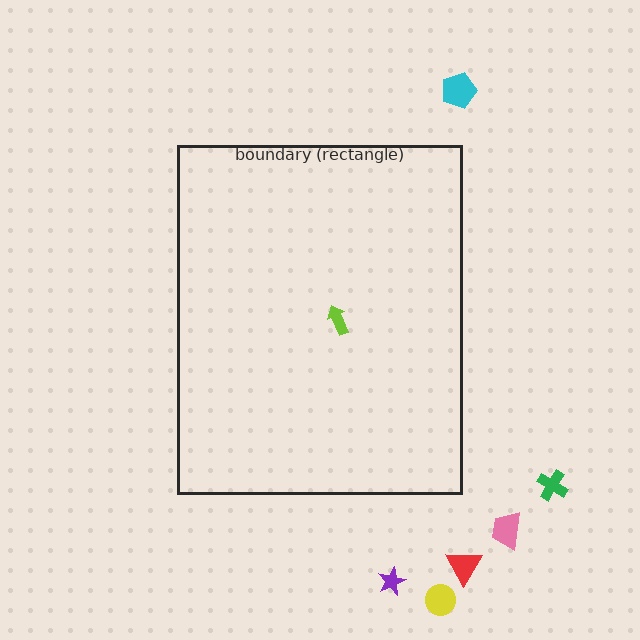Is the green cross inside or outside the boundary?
Outside.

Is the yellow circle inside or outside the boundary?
Outside.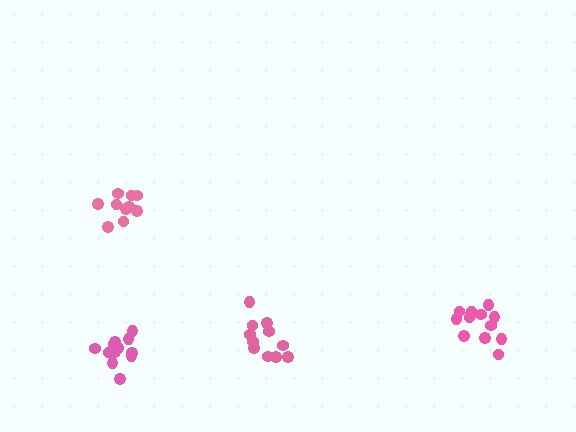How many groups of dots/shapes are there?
There are 4 groups.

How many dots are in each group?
Group 1: 13 dots, Group 2: 10 dots, Group 3: 11 dots, Group 4: 13 dots (47 total).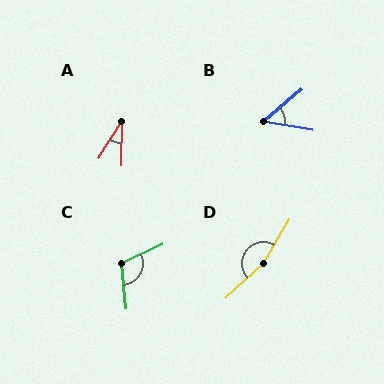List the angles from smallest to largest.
A (31°), B (50°), C (110°), D (163°).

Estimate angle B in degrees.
Approximately 50 degrees.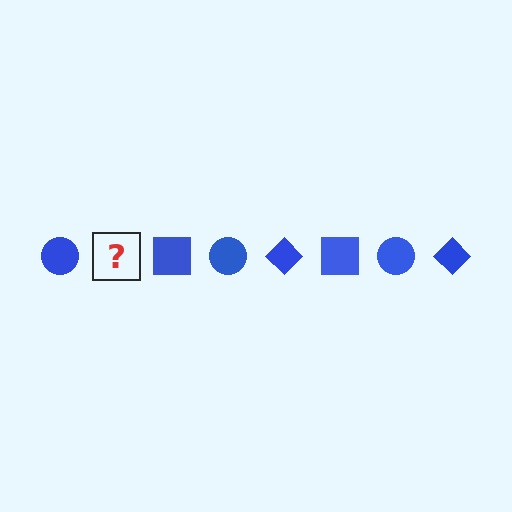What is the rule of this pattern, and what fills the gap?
The rule is that the pattern cycles through circle, diamond, square shapes in blue. The gap should be filled with a blue diamond.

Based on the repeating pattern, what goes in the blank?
The blank should be a blue diamond.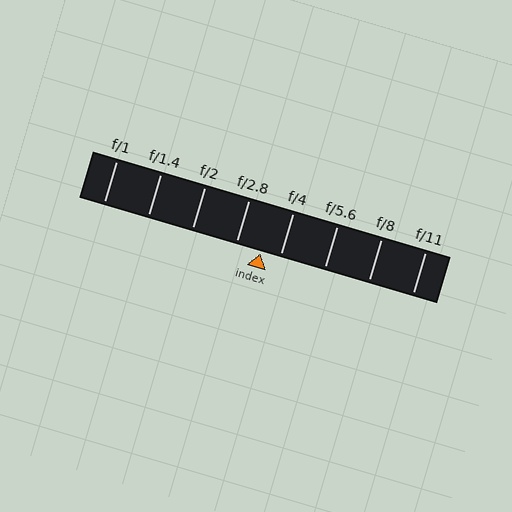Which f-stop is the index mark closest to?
The index mark is closest to f/4.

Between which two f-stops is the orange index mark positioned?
The index mark is between f/2.8 and f/4.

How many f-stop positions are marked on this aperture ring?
There are 8 f-stop positions marked.